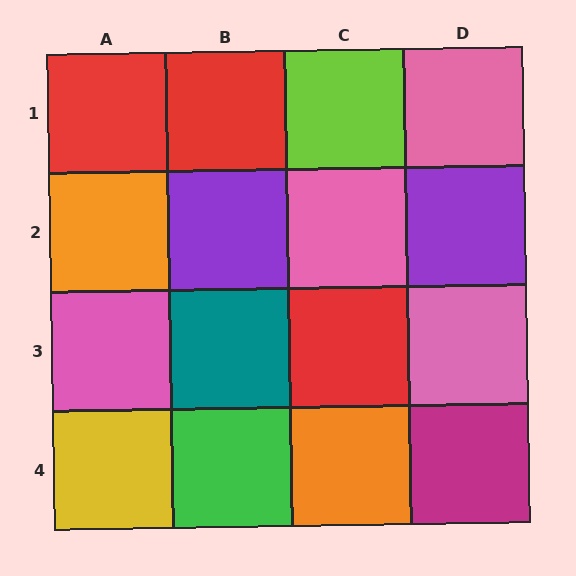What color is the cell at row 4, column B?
Green.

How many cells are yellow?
1 cell is yellow.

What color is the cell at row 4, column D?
Magenta.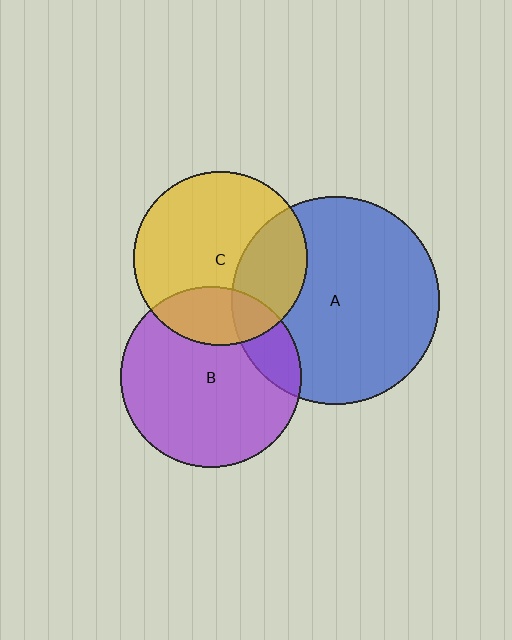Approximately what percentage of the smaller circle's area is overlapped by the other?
Approximately 25%.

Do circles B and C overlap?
Yes.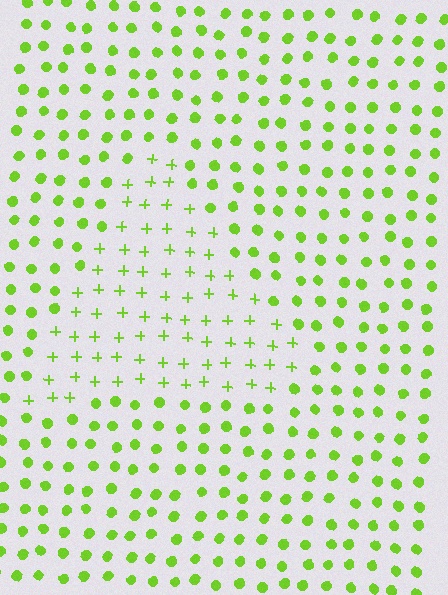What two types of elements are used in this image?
The image uses plus signs inside the triangle region and circles outside it.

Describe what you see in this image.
The image is filled with small lime elements arranged in a uniform grid. A triangle-shaped region contains plus signs, while the surrounding area contains circles. The boundary is defined purely by the change in element shape.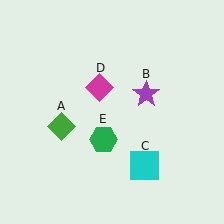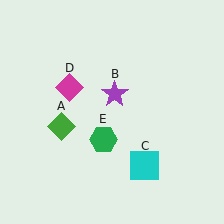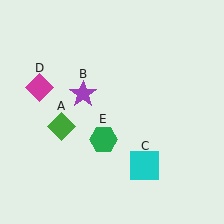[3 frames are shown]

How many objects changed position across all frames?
2 objects changed position: purple star (object B), magenta diamond (object D).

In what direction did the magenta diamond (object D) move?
The magenta diamond (object D) moved left.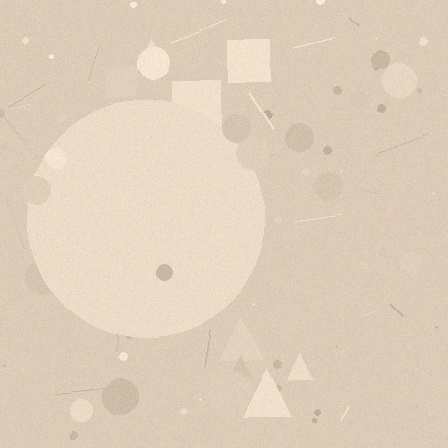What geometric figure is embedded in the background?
A circle is embedded in the background.